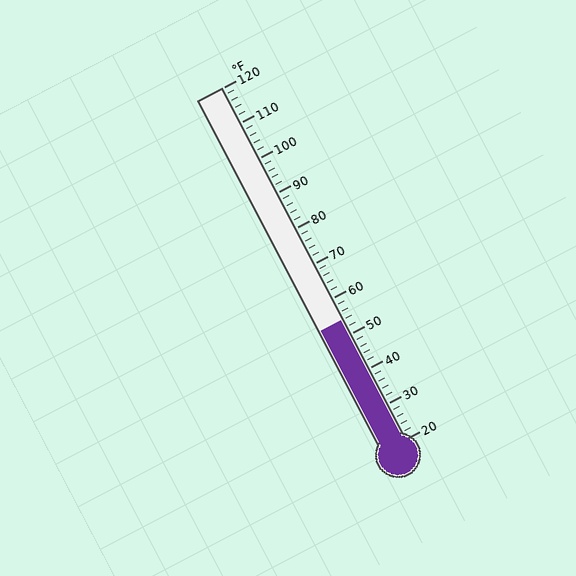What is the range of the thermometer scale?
The thermometer scale ranges from 20°F to 120°F.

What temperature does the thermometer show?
The thermometer shows approximately 54°F.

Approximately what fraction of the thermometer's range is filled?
The thermometer is filled to approximately 35% of its range.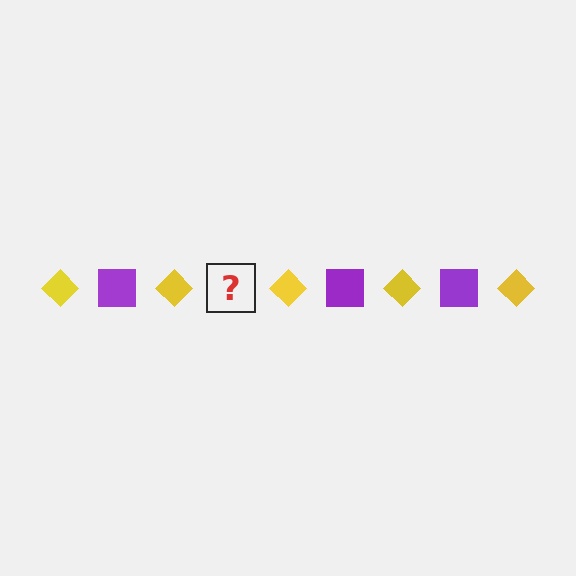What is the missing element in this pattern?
The missing element is a purple square.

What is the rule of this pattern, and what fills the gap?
The rule is that the pattern alternates between yellow diamond and purple square. The gap should be filled with a purple square.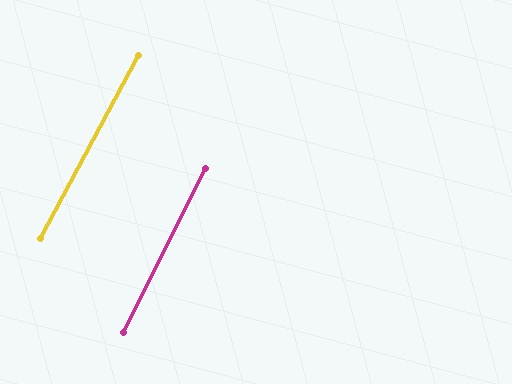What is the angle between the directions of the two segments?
Approximately 2 degrees.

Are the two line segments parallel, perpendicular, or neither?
Parallel — their directions differ by only 1.9°.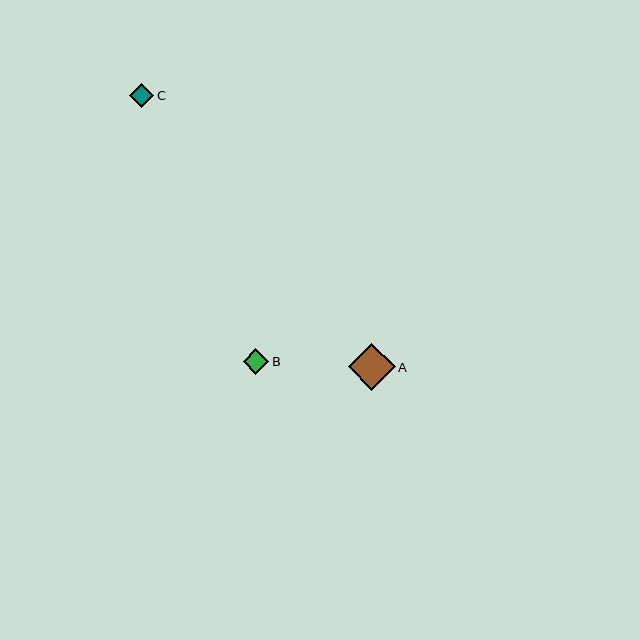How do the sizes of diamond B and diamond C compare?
Diamond B and diamond C are approximately the same size.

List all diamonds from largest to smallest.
From largest to smallest: A, B, C.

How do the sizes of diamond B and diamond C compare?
Diamond B and diamond C are approximately the same size.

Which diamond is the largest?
Diamond A is the largest with a size of approximately 47 pixels.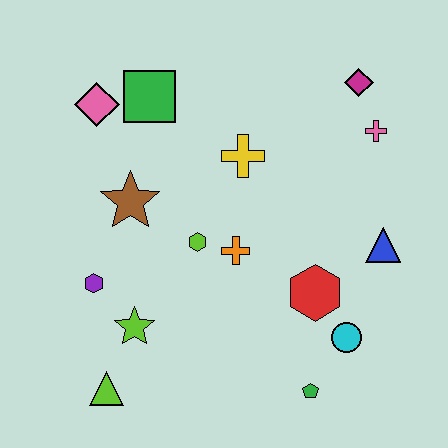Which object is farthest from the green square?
The green pentagon is farthest from the green square.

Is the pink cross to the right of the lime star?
Yes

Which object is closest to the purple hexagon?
The lime star is closest to the purple hexagon.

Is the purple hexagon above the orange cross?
No